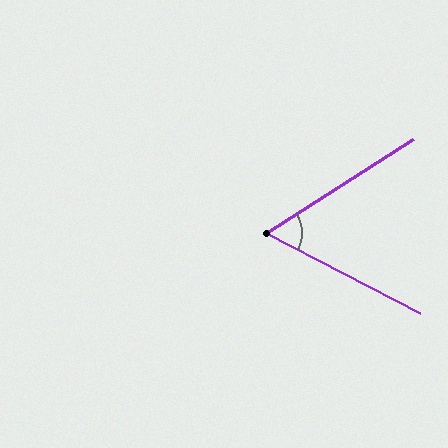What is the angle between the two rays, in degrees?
Approximately 60 degrees.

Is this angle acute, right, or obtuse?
It is acute.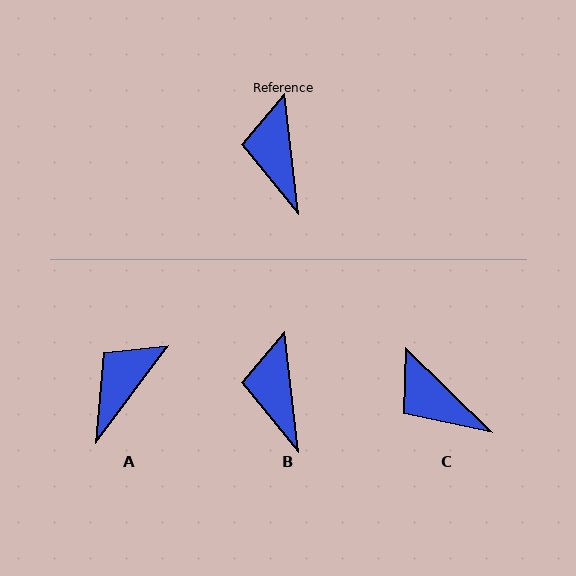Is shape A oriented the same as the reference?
No, it is off by about 44 degrees.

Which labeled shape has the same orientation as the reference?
B.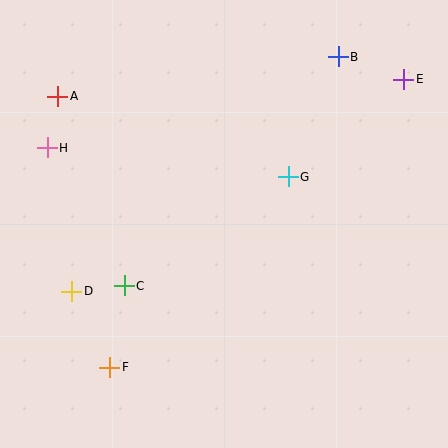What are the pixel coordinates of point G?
Point G is at (288, 177).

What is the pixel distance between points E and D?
The distance between E and D is 394 pixels.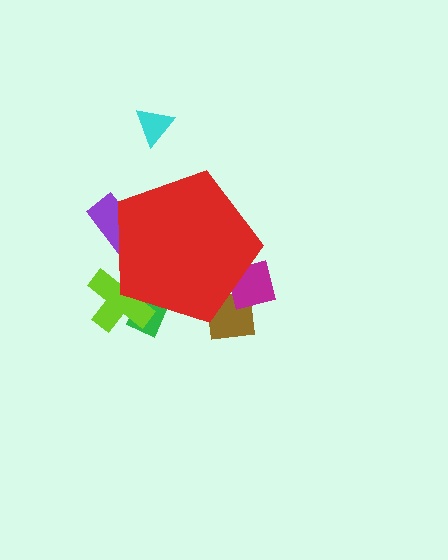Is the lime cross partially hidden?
Yes, the lime cross is partially hidden behind the red pentagon.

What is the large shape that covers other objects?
A red pentagon.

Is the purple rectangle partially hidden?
Yes, the purple rectangle is partially hidden behind the red pentagon.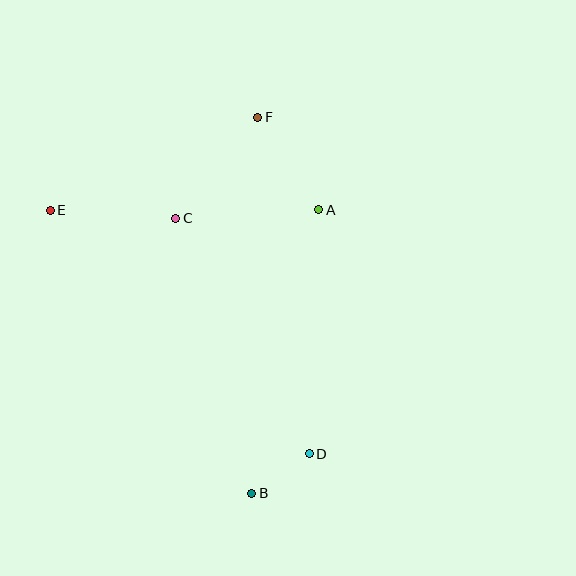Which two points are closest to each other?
Points B and D are closest to each other.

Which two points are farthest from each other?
Points B and F are farthest from each other.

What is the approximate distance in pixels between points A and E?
The distance between A and E is approximately 269 pixels.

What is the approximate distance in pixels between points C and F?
The distance between C and F is approximately 130 pixels.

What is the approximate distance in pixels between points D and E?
The distance between D and E is approximately 355 pixels.